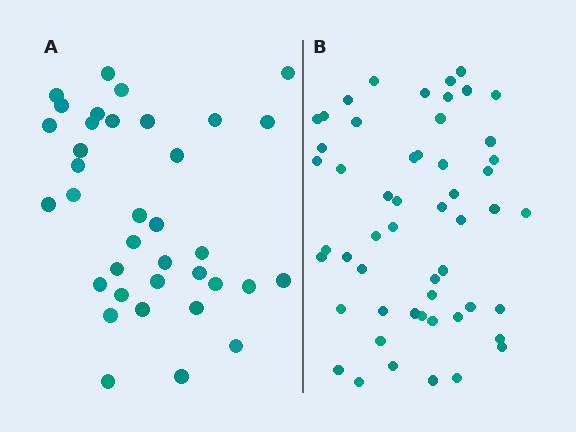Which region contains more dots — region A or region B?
Region B (the right region) has more dots.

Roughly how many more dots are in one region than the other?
Region B has approximately 15 more dots than region A.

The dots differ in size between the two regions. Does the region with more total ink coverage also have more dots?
No. Region A has more total ink coverage because its dots are larger, but region B actually contains more individual dots. Total area can be misleading — the number of items is what matters here.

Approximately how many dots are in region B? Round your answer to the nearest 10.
About 50 dots. (The exact count is 53, which rounds to 50.)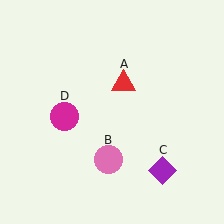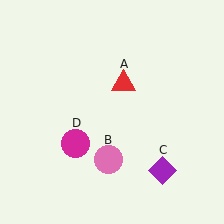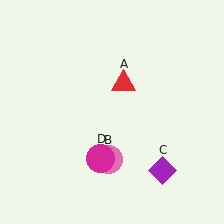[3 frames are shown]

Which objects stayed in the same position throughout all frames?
Red triangle (object A) and pink circle (object B) and purple diamond (object C) remained stationary.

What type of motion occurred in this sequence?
The magenta circle (object D) rotated counterclockwise around the center of the scene.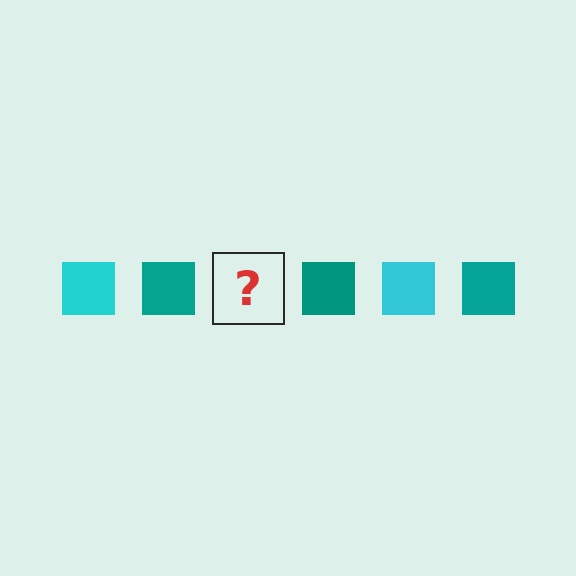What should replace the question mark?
The question mark should be replaced with a cyan square.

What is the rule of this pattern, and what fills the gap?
The rule is that the pattern cycles through cyan, teal squares. The gap should be filled with a cyan square.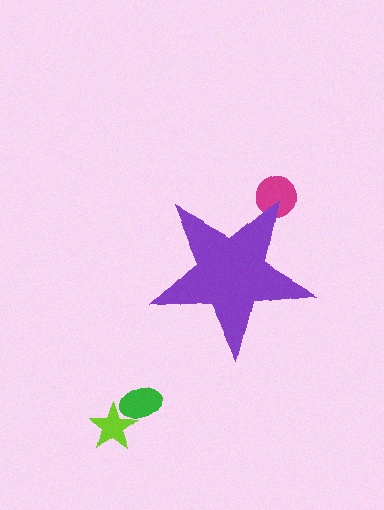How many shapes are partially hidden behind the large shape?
1 shape is partially hidden.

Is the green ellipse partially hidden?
No, the green ellipse is fully visible.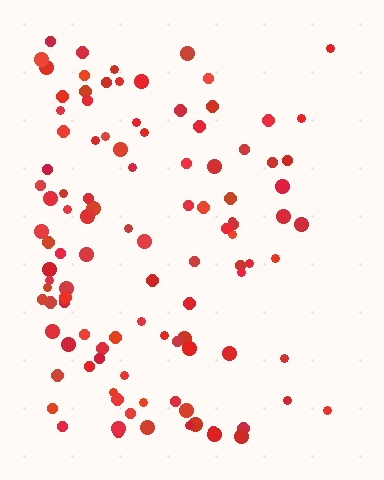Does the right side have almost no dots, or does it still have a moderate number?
Still a moderate number, just noticeably fewer than the left.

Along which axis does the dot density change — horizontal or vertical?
Horizontal.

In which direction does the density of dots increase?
From right to left, with the left side densest.